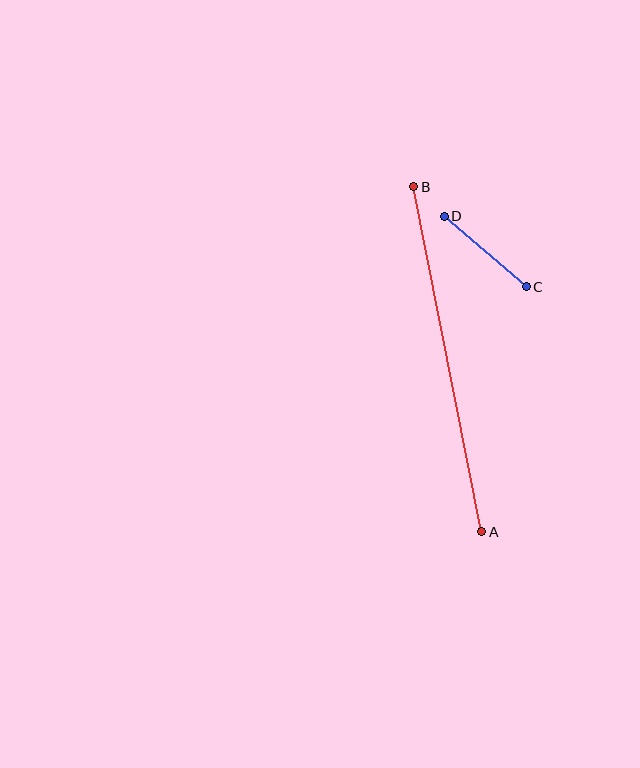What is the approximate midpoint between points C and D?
The midpoint is at approximately (485, 252) pixels.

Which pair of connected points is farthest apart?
Points A and B are farthest apart.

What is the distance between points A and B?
The distance is approximately 351 pixels.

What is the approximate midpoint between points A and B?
The midpoint is at approximately (448, 359) pixels.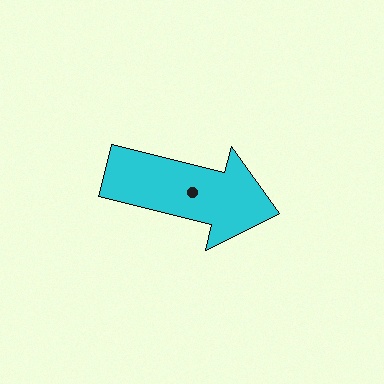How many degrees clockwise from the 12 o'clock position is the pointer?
Approximately 104 degrees.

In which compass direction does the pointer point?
East.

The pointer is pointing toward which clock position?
Roughly 3 o'clock.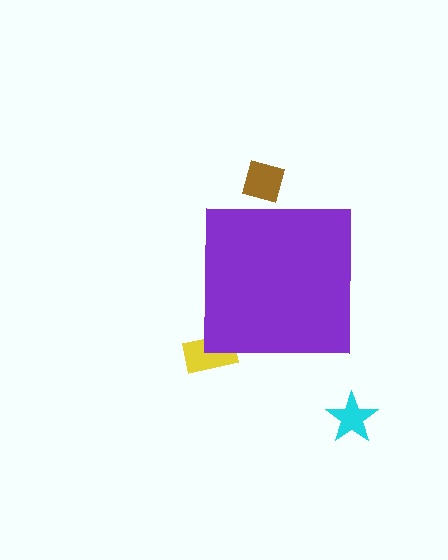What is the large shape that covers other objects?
A purple square.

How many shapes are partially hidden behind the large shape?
2 shapes are partially hidden.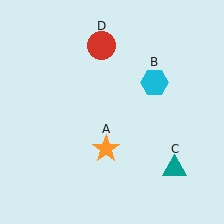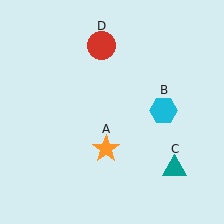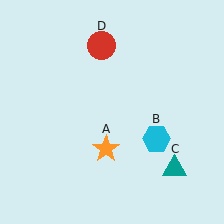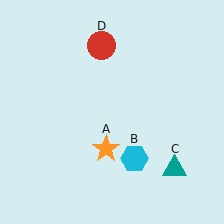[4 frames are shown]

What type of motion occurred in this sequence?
The cyan hexagon (object B) rotated clockwise around the center of the scene.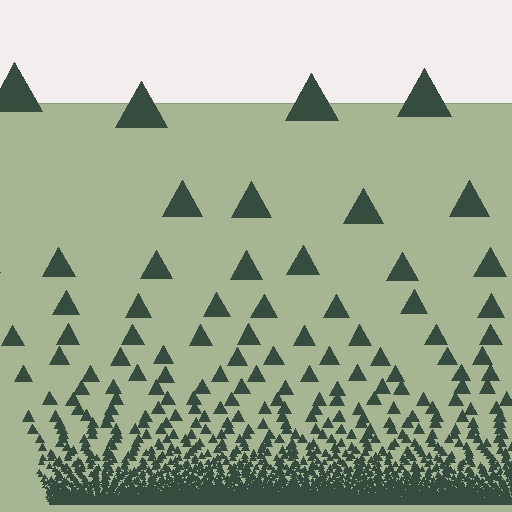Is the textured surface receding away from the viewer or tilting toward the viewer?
The surface appears to tilt toward the viewer. Texture elements get larger and sparser toward the top.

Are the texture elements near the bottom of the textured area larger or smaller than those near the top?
Smaller. The gradient is inverted — elements near the bottom are smaller and denser.